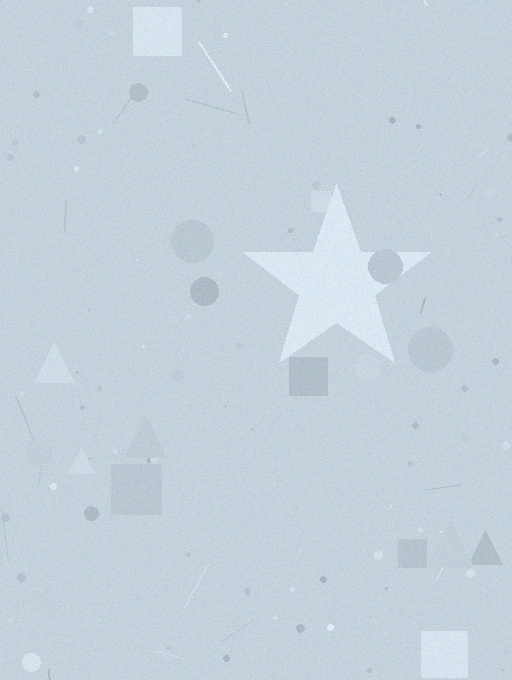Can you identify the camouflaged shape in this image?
The camouflaged shape is a star.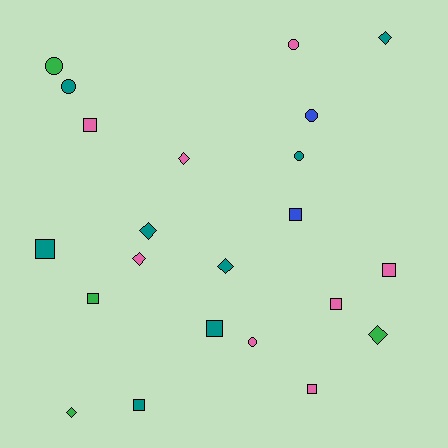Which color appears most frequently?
Teal, with 8 objects.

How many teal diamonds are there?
There are 3 teal diamonds.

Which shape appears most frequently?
Square, with 9 objects.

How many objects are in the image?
There are 22 objects.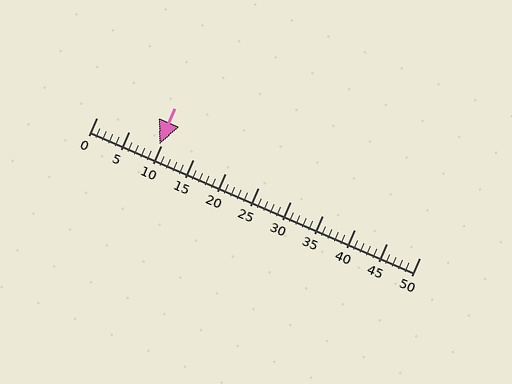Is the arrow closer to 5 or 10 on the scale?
The arrow is closer to 10.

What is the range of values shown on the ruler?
The ruler shows values from 0 to 50.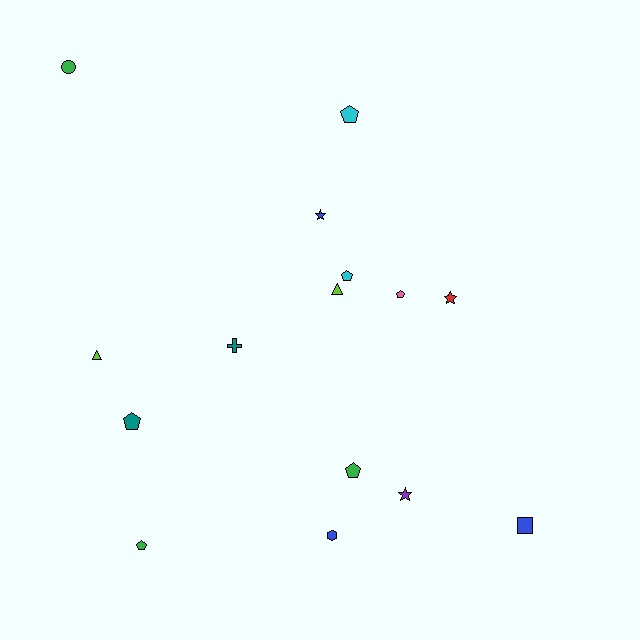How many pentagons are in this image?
There are 6 pentagons.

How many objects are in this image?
There are 15 objects.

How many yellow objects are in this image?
There are no yellow objects.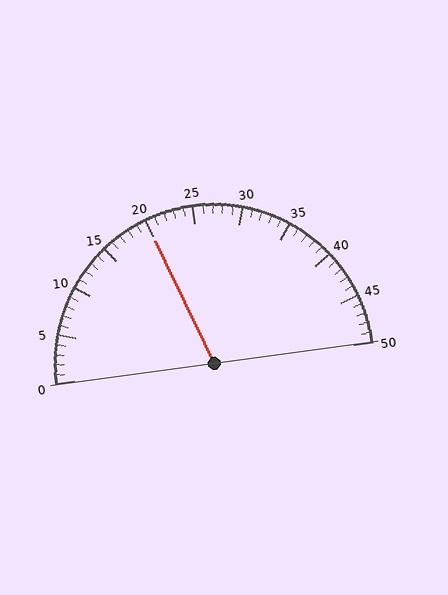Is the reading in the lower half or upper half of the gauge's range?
The reading is in the lower half of the range (0 to 50).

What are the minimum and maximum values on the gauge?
The gauge ranges from 0 to 50.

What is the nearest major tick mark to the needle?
The nearest major tick mark is 20.